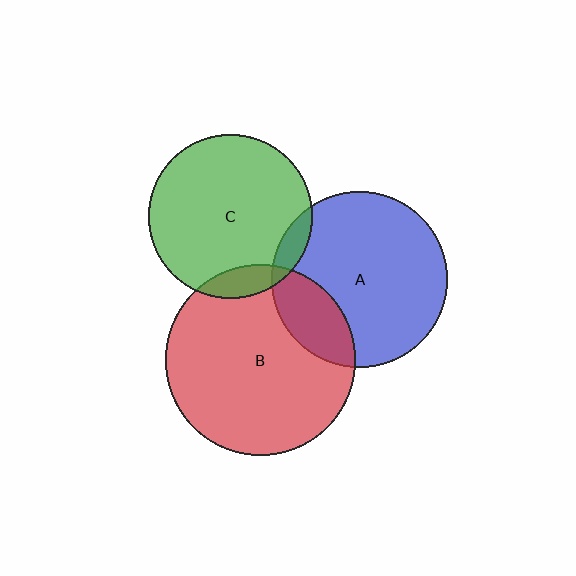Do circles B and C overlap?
Yes.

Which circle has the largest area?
Circle B (red).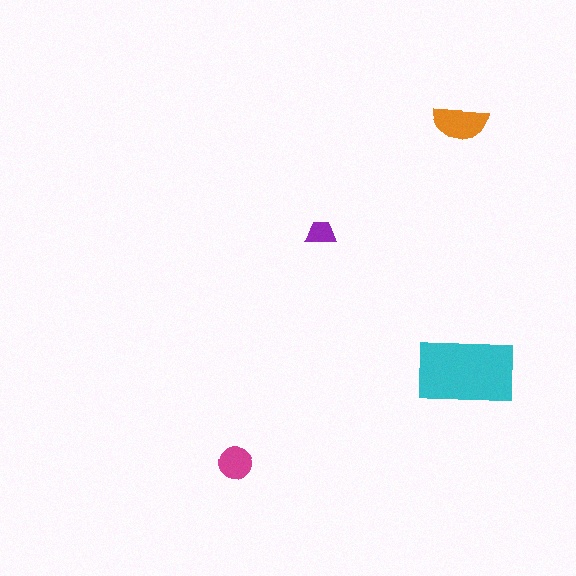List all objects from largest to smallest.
The cyan rectangle, the orange semicircle, the magenta circle, the purple trapezoid.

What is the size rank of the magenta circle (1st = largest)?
3rd.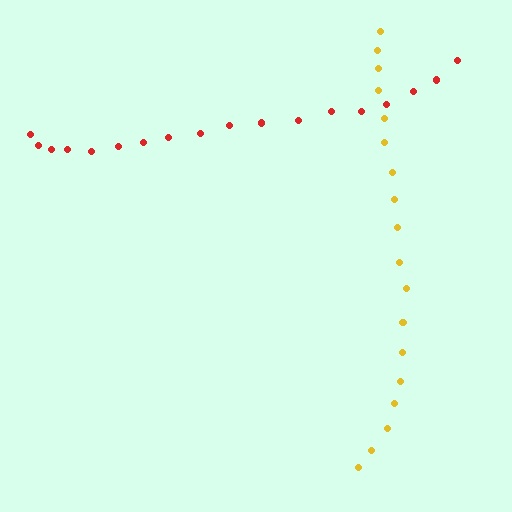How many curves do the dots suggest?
There are 2 distinct paths.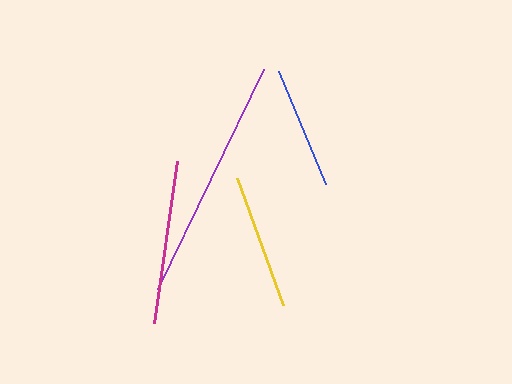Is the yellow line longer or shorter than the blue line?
The yellow line is longer than the blue line.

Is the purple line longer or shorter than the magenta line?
The purple line is longer than the magenta line.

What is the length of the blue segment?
The blue segment is approximately 123 pixels long.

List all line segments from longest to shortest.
From longest to shortest: purple, magenta, yellow, blue.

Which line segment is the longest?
The purple line is the longest at approximately 245 pixels.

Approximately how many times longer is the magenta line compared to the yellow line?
The magenta line is approximately 1.2 times the length of the yellow line.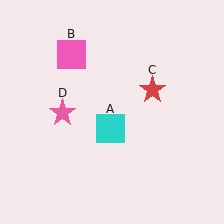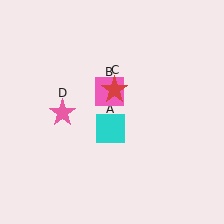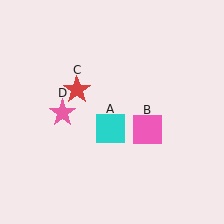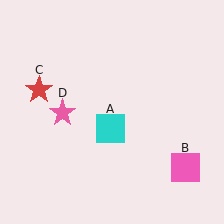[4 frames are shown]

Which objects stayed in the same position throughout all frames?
Cyan square (object A) and pink star (object D) remained stationary.